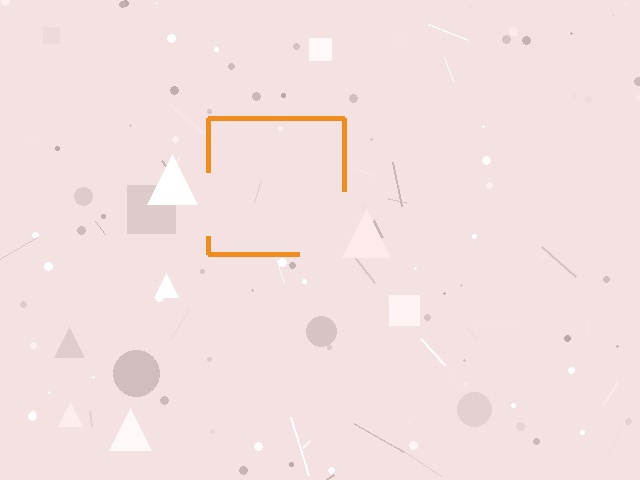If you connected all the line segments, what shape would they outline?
They would outline a square.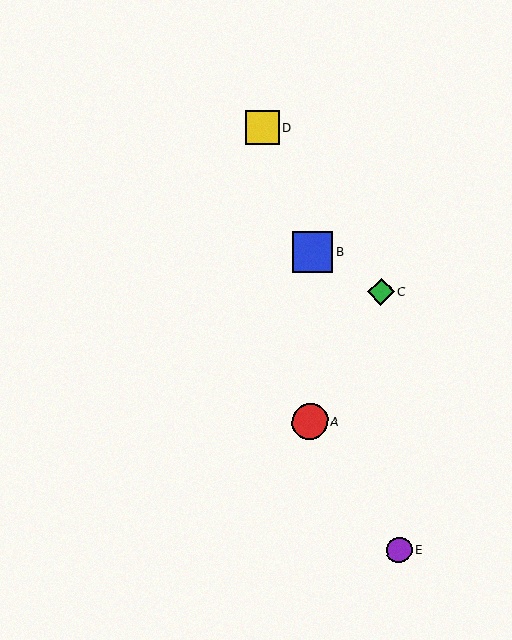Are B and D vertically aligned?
No, B is at x≈313 and D is at x≈262.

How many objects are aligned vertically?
2 objects (A, B) are aligned vertically.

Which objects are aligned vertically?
Objects A, B are aligned vertically.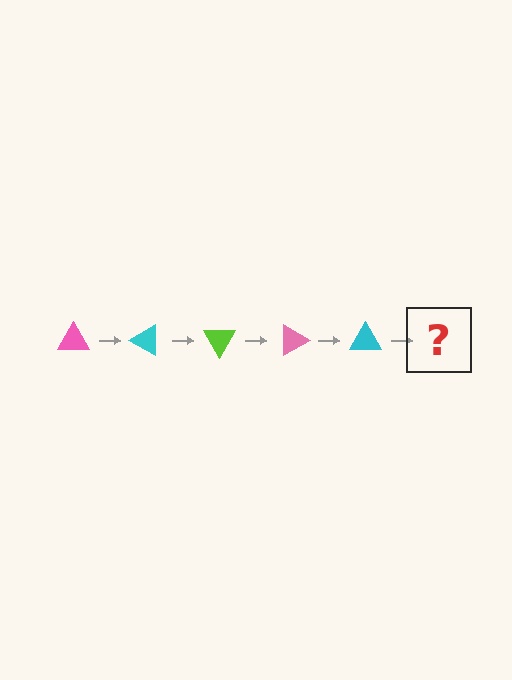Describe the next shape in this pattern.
It should be a lime triangle, rotated 150 degrees from the start.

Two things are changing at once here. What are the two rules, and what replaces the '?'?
The two rules are that it rotates 30 degrees each step and the color cycles through pink, cyan, and lime. The '?' should be a lime triangle, rotated 150 degrees from the start.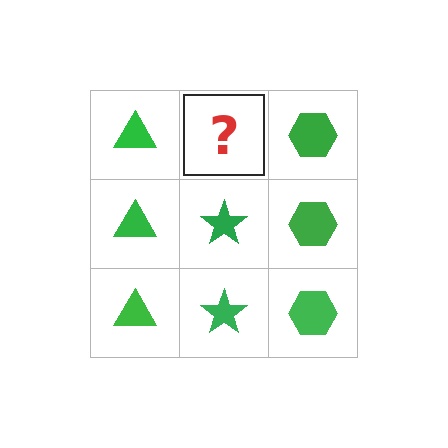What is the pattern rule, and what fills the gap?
The rule is that each column has a consistent shape. The gap should be filled with a green star.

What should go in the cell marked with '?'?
The missing cell should contain a green star.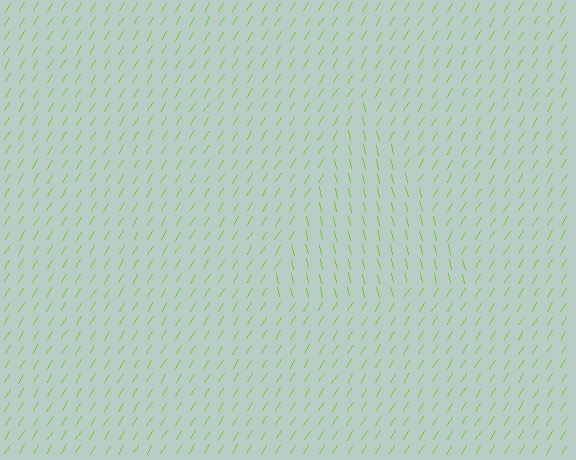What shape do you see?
I see a triangle.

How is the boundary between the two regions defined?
The boundary is defined purely by a change in line orientation (approximately 45 degrees difference). All lines are the same color and thickness.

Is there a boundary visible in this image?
Yes, there is a texture boundary formed by a change in line orientation.